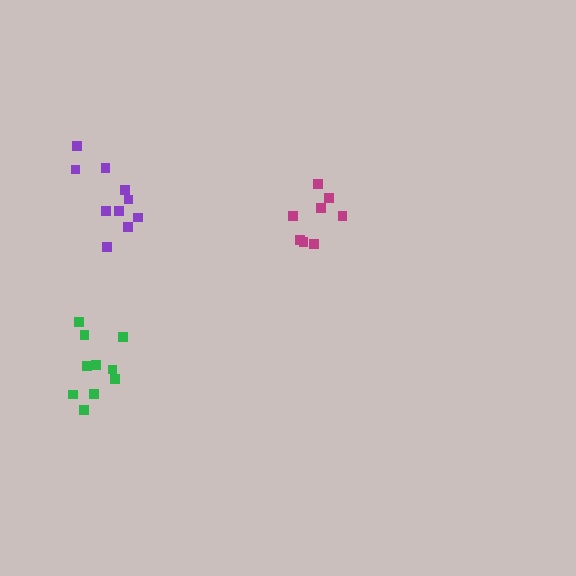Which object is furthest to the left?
The purple cluster is leftmost.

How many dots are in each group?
Group 1: 10 dots, Group 2: 10 dots, Group 3: 8 dots (28 total).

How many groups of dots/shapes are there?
There are 3 groups.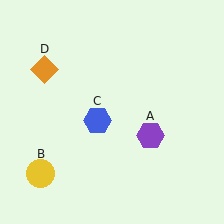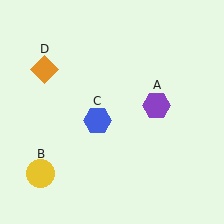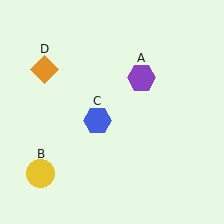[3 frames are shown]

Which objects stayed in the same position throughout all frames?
Yellow circle (object B) and blue hexagon (object C) and orange diamond (object D) remained stationary.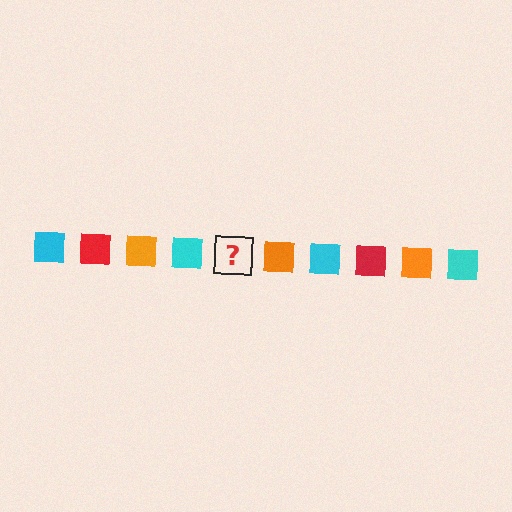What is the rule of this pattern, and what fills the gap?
The rule is that the pattern cycles through cyan, red, orange squares. The gap should be filled with a red square.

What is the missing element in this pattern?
The missing element is a red square.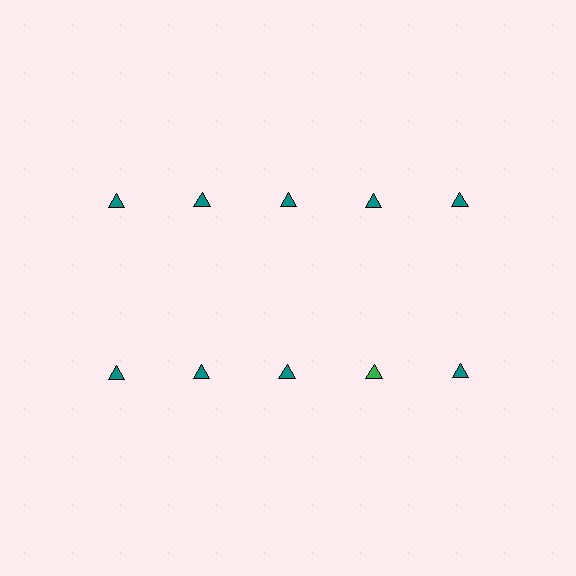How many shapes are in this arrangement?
There are 10 shapes arranged in a grid pattern.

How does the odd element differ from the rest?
It has a different color: green instead of teal.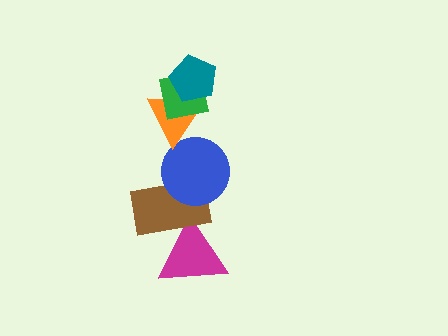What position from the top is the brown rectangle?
The brown rectangle is 5th from the top.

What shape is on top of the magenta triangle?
The brown rectangle is on top of the magenta triangle.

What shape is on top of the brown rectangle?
The blue circle is on top of the brown rectangle.